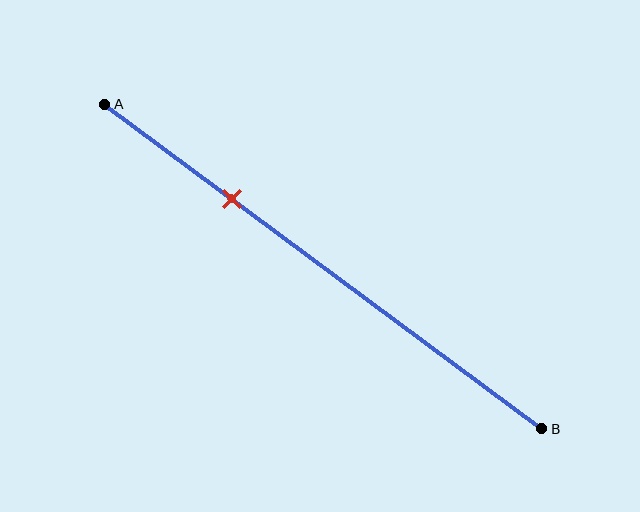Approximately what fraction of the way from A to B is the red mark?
The red mark is approximately 30% of the way from A to B.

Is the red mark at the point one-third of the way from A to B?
No, the mark is at about 30% from A, not at the 33% one-third point.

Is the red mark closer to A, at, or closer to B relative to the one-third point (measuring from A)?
The red mark is closer to point A than the one-third point of segment AB.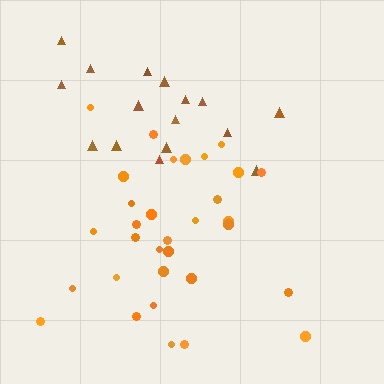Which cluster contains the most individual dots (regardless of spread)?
Orange (32).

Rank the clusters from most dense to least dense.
orange, brown.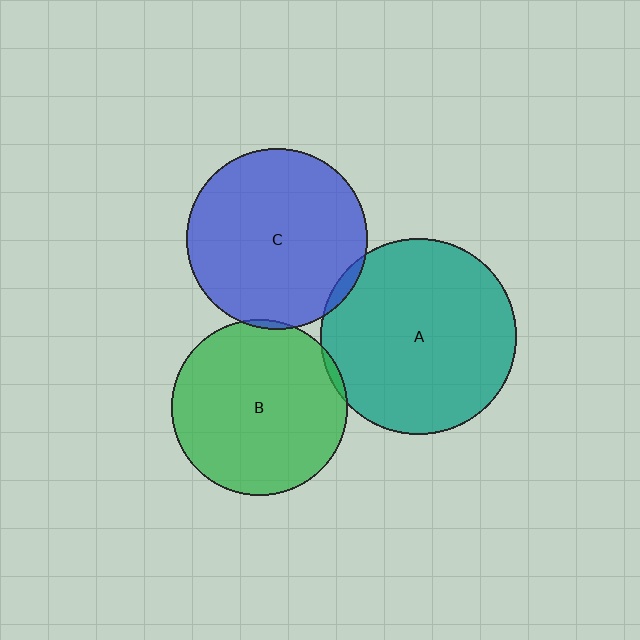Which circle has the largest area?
Circle A (teal).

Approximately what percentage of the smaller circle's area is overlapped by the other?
Approximately 5%.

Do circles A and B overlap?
Yes.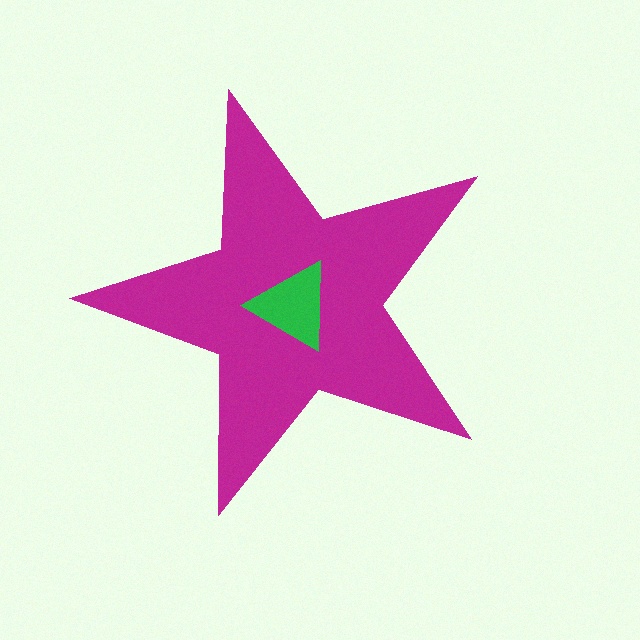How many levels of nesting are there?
2.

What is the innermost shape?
The green triangle.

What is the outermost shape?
The magenta star.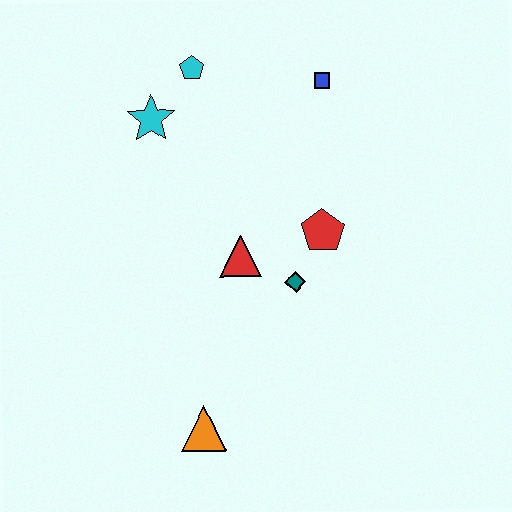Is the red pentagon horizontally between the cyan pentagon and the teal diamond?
No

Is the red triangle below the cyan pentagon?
Yes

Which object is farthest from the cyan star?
The orange triangle is farthest from the cyan star.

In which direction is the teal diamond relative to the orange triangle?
The teal diamond is above the orange triangle.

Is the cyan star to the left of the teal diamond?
Yes